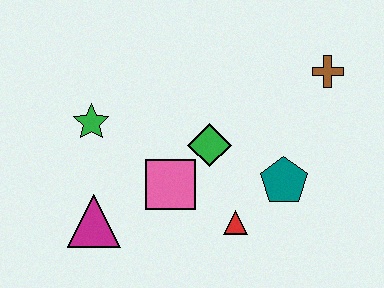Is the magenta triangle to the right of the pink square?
No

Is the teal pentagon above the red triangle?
Yes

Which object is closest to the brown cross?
The teal pentagon is closest to the brown cross.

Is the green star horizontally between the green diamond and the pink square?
No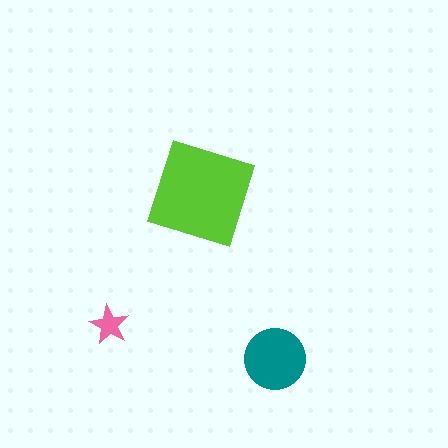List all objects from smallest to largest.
The pink star, the teal circle, the lime diamond.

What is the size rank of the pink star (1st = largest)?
3rd.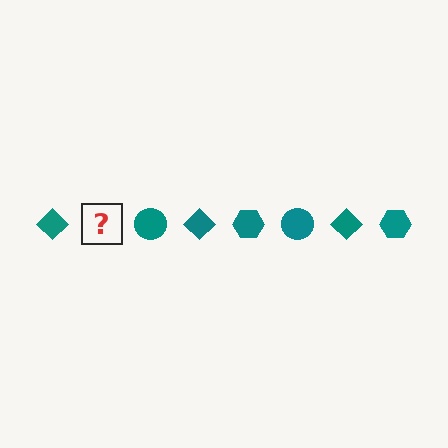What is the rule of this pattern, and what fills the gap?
The rule is that the pattern cycles through diamond, hexagon, circle shapes in teal. The gap should be filled with a teal hexagon.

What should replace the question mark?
The question mark should be replaced with a teal hexagon.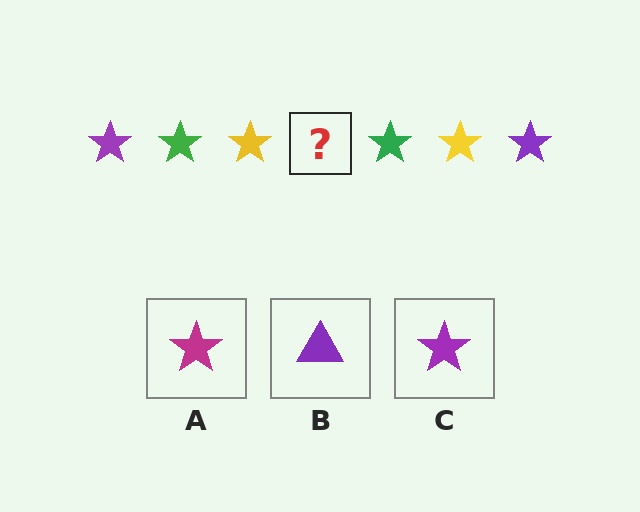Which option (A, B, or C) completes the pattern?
C.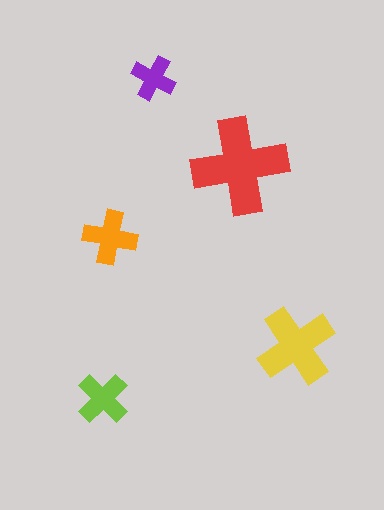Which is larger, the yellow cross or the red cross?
The red one.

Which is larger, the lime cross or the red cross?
The red one.